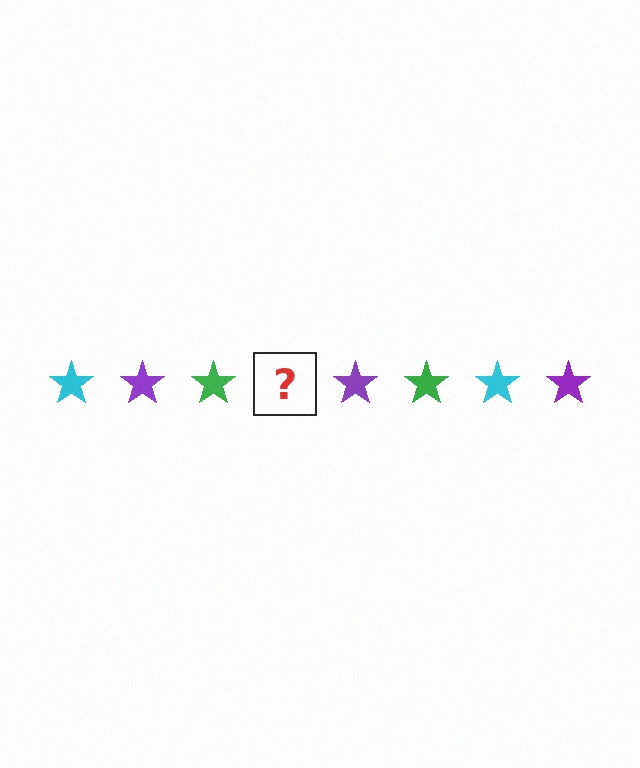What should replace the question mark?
The question mark should be replaced with a cyan star.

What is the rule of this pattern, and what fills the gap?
The rule is that the pattern cycles through cyan, purple, green stars. The gap should be filled with a cyan star.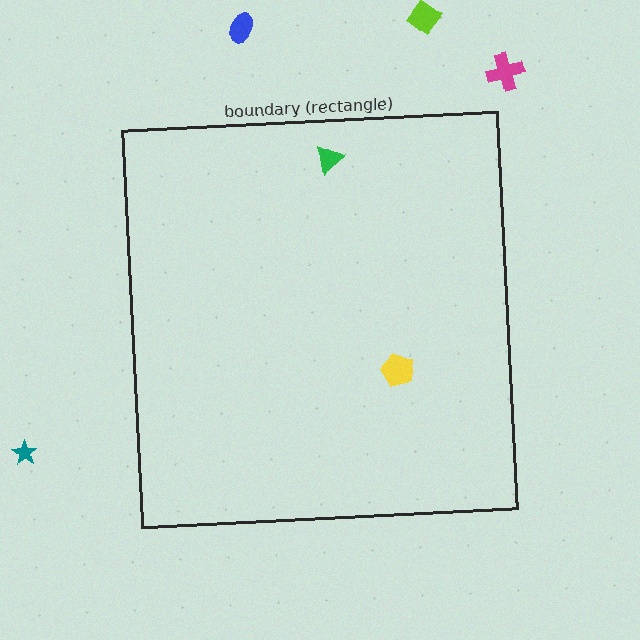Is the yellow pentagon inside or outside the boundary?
Inside.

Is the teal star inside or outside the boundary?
Outside.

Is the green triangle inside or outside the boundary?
Inside.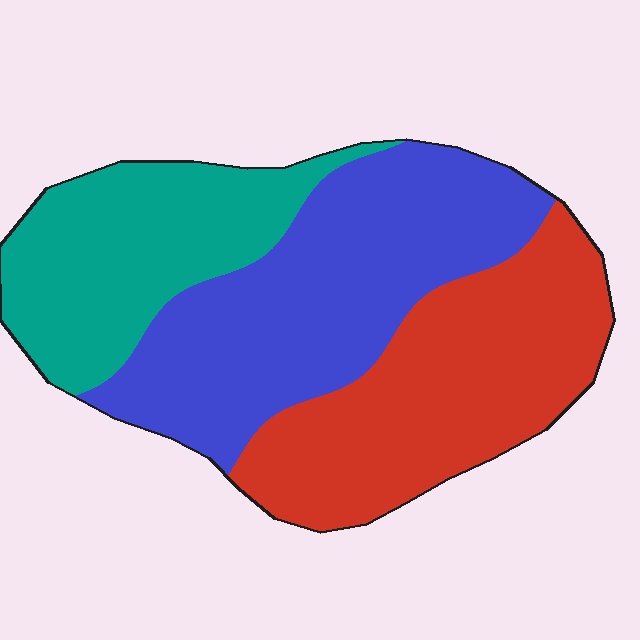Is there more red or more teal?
Red.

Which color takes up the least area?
Teal, at roughly 25%.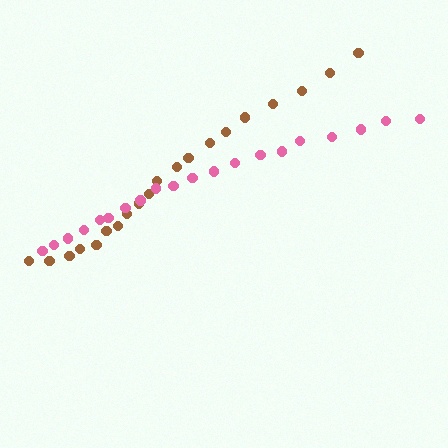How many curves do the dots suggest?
There are 2 distinct paths.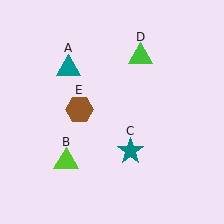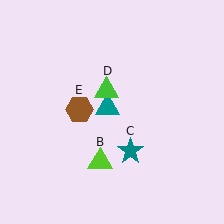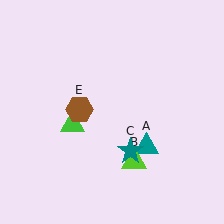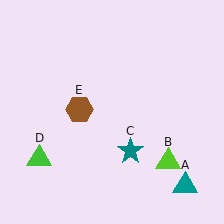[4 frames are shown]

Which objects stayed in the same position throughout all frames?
Teal star (object C) and brown hexagon (object E) remained stationary.